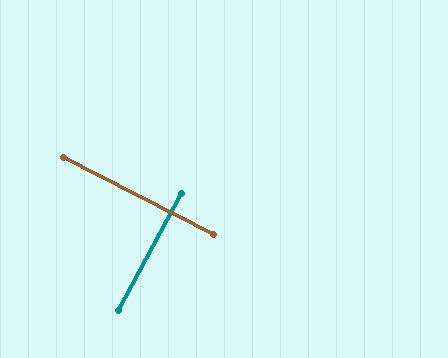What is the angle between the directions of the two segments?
Approximately 89 degrees.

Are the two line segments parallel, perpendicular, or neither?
Perpendicular — they meet at approximately 89°.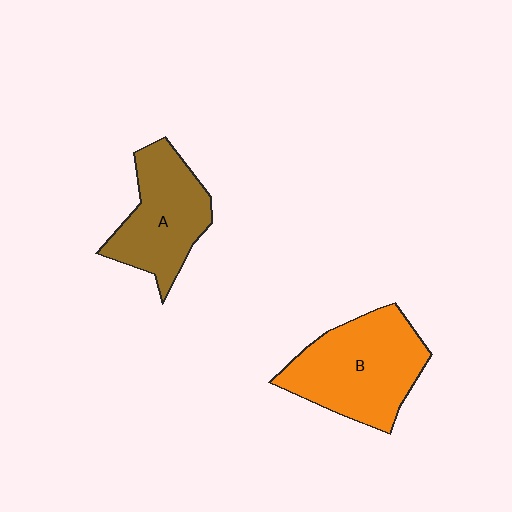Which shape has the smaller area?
Shape A (brown).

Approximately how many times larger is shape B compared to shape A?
Approximately 1.3 times.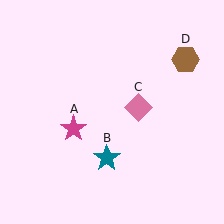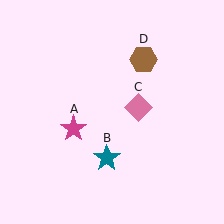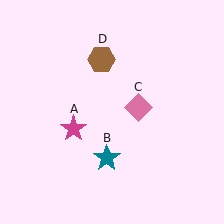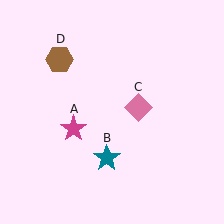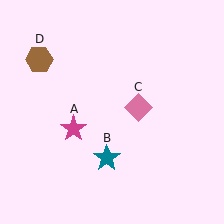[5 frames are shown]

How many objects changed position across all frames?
1 object changed position: brown hexagon (object D).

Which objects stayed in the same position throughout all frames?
Magenta star (object A) and teal star (object B) and pink diamond (object C) remained stationary.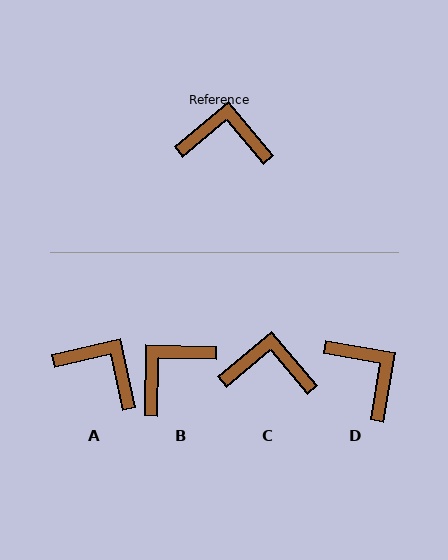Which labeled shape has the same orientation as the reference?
C.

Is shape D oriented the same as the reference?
No, it is off by about 50 degrees.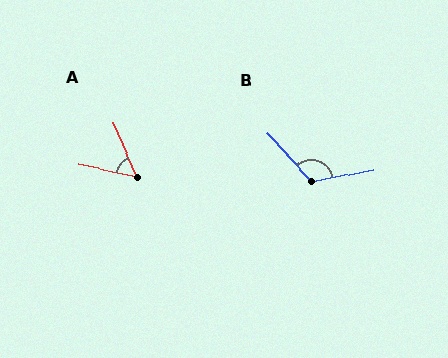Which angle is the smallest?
A, at approximately 54 degrees.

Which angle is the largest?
B, at approximately 122 degrees.